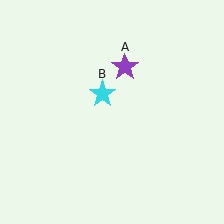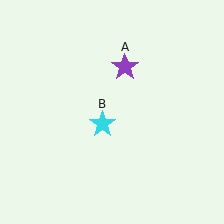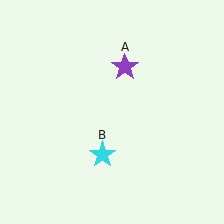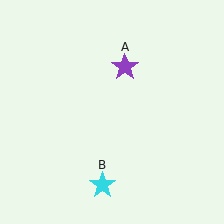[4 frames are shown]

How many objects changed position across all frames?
1 object changed position: cyan star (object B).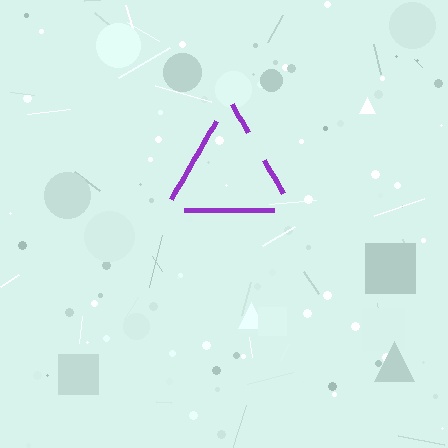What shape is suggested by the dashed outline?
The dashed outline suggests a triangle.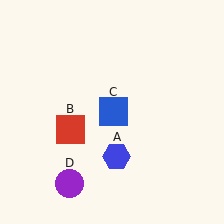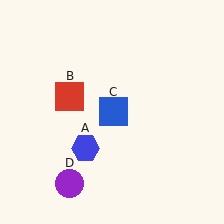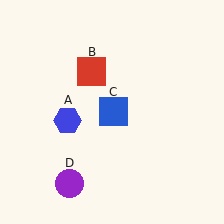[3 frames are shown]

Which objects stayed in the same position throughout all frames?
Blue square (object C) and purple circle (object D) remained stationary.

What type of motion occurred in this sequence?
The blue hexagon (object A), red square (object B) rotated clockwise around the center of the scene.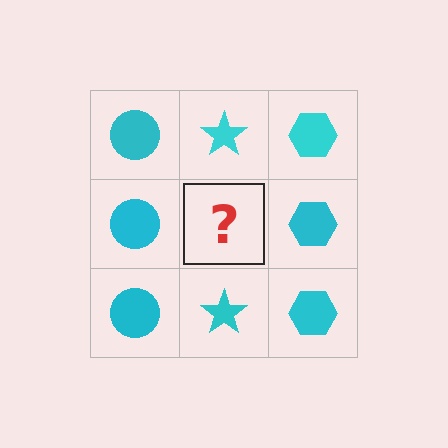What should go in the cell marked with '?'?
The missing cell should contain a cyan star.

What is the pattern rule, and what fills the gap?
The rule is that each column has a consistent shape. The gap should be filled with a cyan star.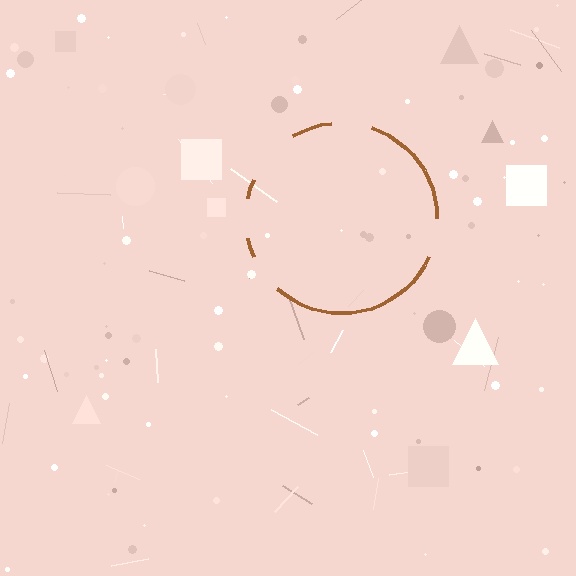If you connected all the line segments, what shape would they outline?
They would outline a circle.